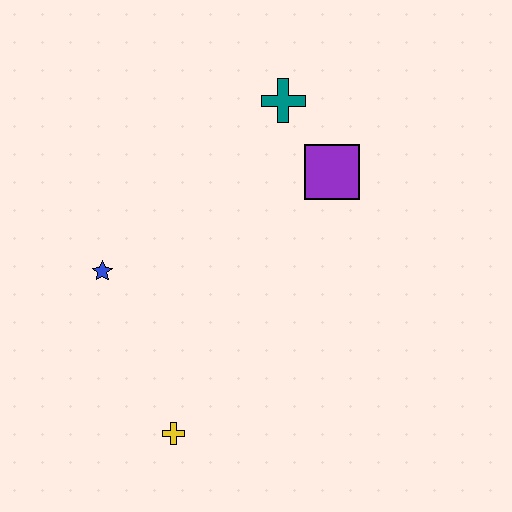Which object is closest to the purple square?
The teal cross is closest to the purple square.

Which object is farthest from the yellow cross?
The teal cross is farthest from the yellow cross.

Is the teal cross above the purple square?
Yes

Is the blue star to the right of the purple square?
No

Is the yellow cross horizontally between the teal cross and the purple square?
No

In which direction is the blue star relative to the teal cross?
The blue star is to the left of the teal cross.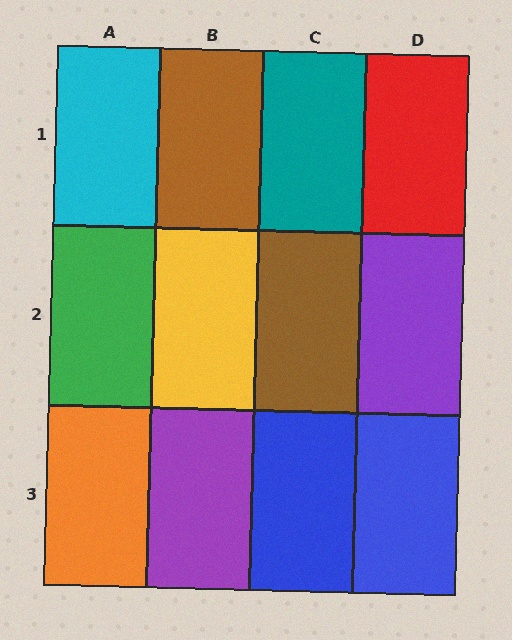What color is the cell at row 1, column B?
Brown.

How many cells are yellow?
1 cell is yellow.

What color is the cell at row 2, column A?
Green.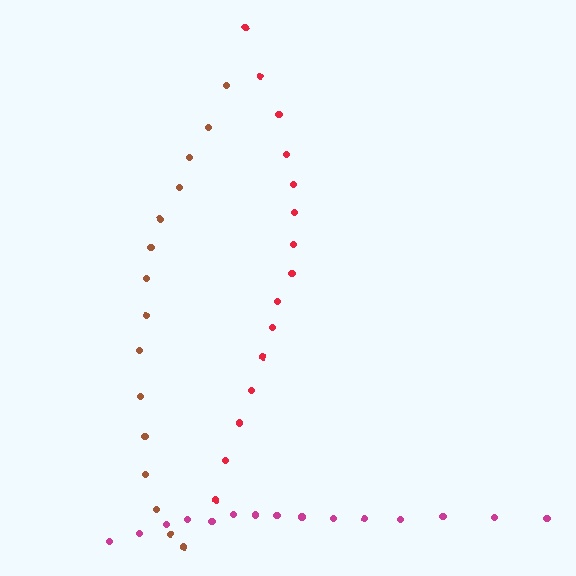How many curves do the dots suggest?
There are 3 distinct paths.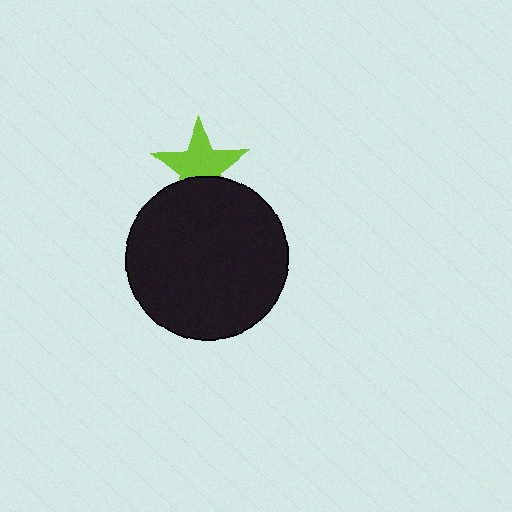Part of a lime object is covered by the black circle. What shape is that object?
It is a star.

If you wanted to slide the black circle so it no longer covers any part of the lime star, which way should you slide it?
Slide it down — that is the most direct way to separate the two shapes.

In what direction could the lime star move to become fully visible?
The lime star could move up. That would shift it out from behind the black circle entirely.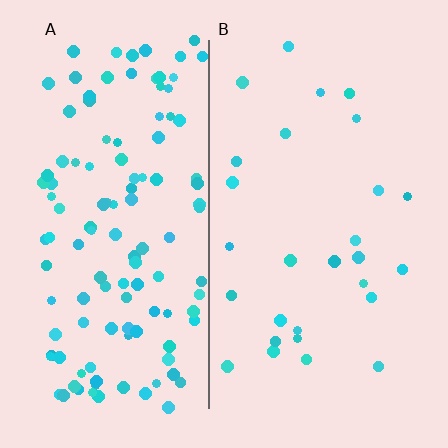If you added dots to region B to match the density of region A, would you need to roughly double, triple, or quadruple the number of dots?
Approximately quadruple.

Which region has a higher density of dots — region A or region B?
A (the left).